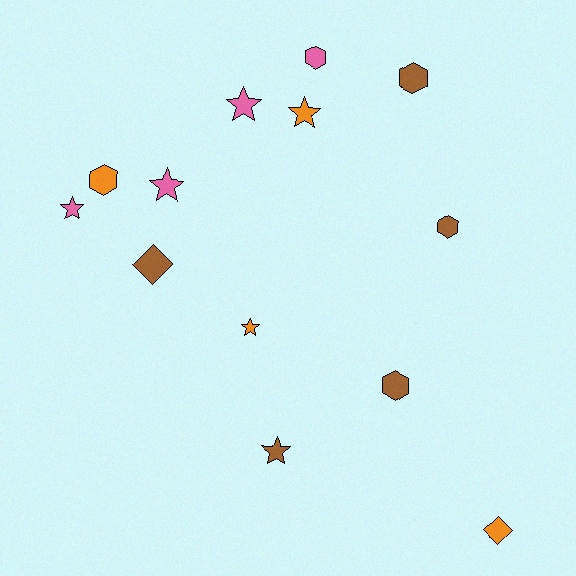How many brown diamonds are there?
There is 1 brown diamond.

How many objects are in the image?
There are 13 objects.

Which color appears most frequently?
Brown, with 5 objects.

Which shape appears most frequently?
Star, with 6 objects.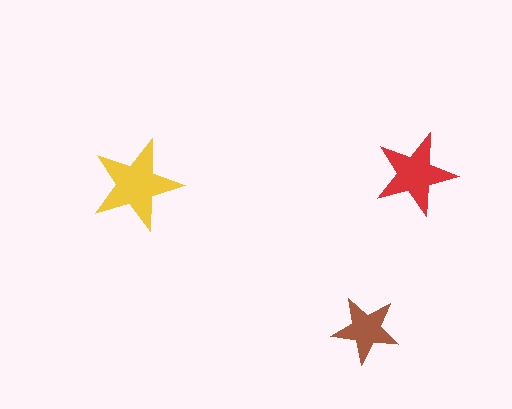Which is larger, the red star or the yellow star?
The yellow one.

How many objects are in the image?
There are 3 objects in the image.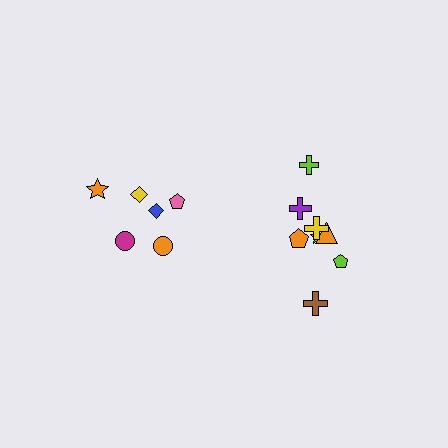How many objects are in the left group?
There are 6 objects.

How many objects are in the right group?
There are 8 objects.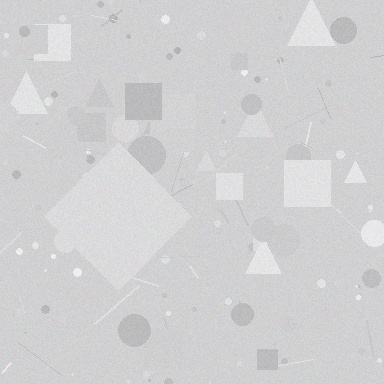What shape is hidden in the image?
A diamond is hidden in the image.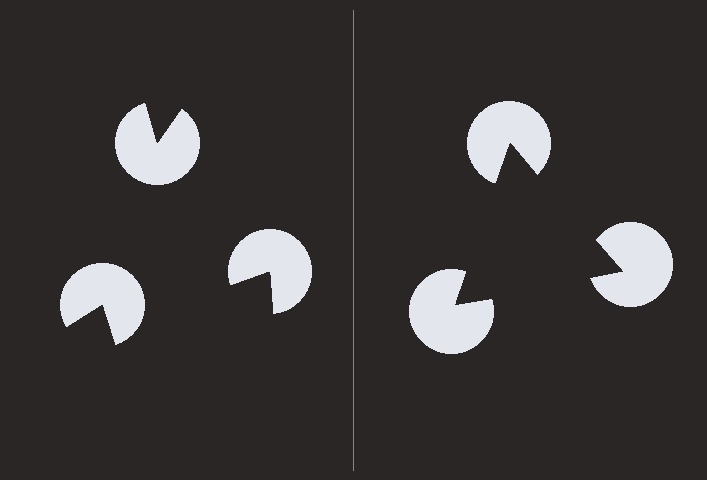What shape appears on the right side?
An illusory triangle.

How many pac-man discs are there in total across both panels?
6 — 3 on each side.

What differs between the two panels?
The pac-man discs are positioned identically on both sides; only the wedge orientations differ. On the right they align to a triangle; on the left they are misaligned.